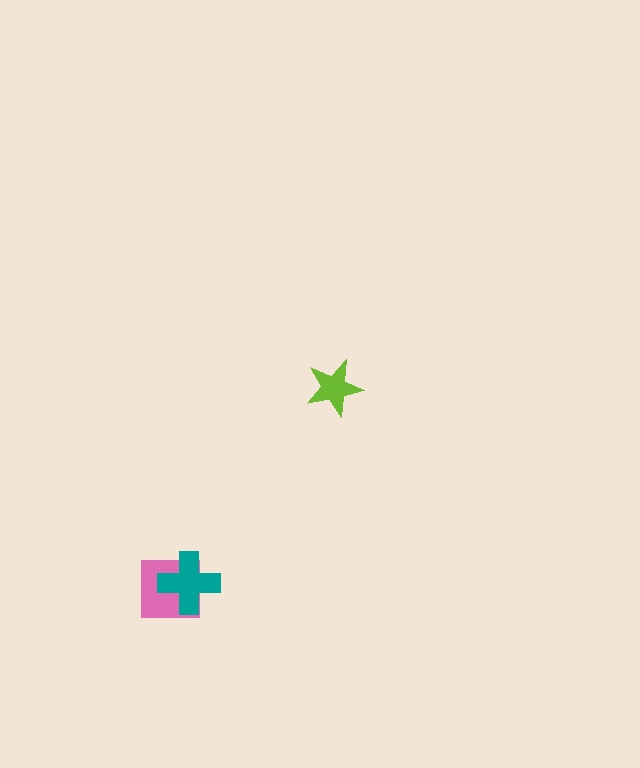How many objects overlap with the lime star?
0 objects overlap with the lime star.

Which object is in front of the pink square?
The teal cross is in front of the pink square.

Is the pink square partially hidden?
Yes, it is partially covered by another shape.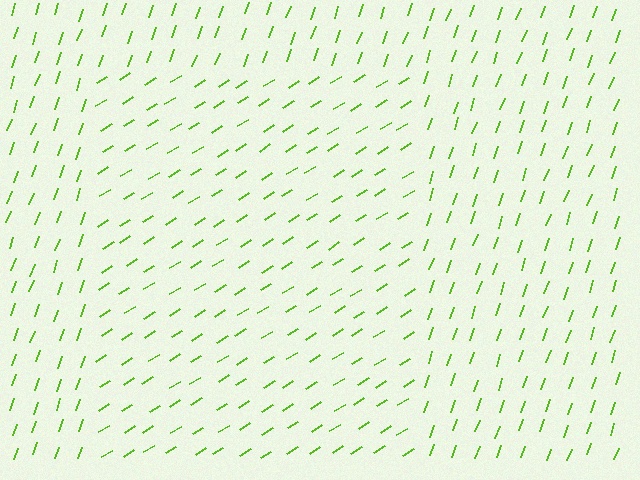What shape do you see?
I see a rectangle.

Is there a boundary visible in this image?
Yes, there is a texture boundary formed by a change in line orientation.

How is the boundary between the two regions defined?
The boundary is defined purely by a change in line orientation (approximately 38 degrees difference). All lines are the same color and thickness.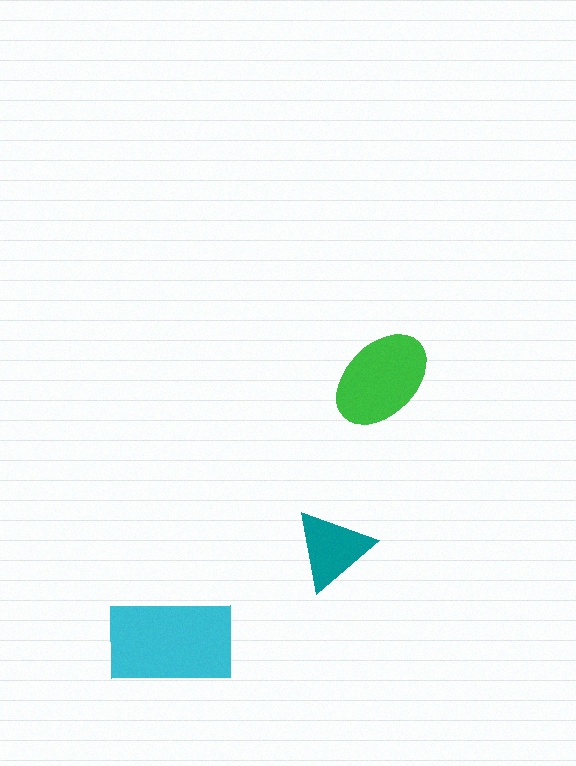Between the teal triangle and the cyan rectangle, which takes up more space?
The cyan rectangle.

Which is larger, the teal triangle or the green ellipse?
The green ellipse.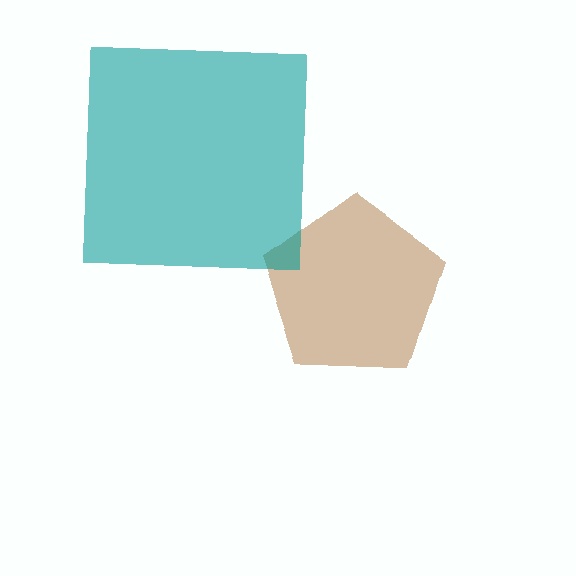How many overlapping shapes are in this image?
There are 2 overlapping shapes in the image.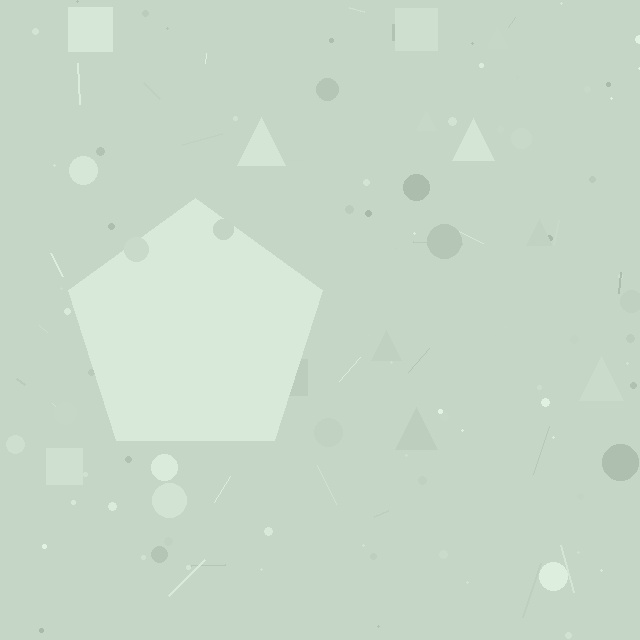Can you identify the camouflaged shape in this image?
The camouflaged shape is a pentagon.